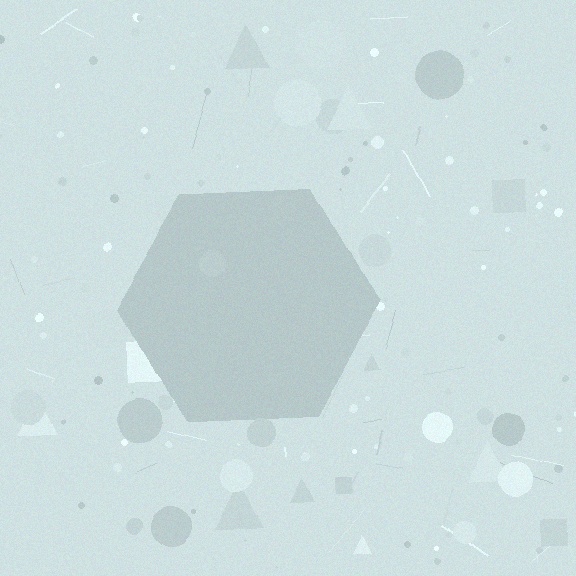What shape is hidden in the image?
A hexagon is hidden in the image.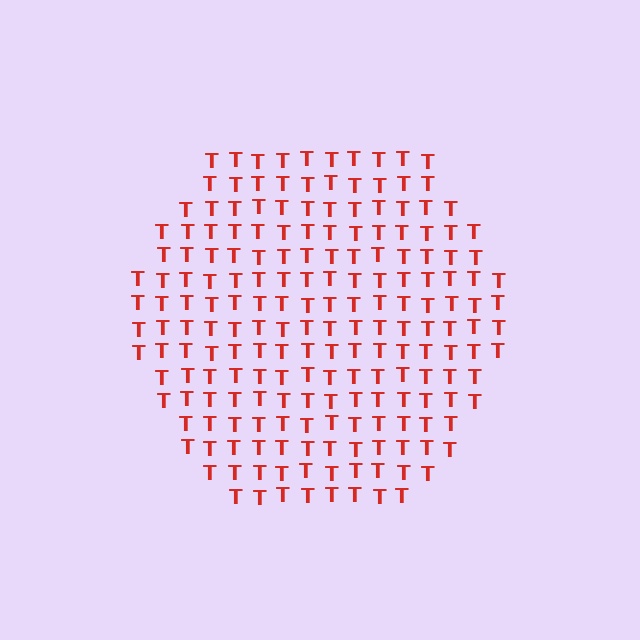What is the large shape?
The large shape is a hexagon.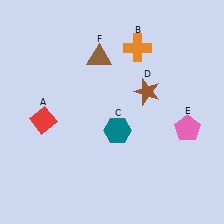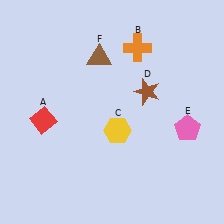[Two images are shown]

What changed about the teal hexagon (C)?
In Image 1, C is teal. In Image 2, it changed to yellow.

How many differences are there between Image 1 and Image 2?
There is 1 difference between the two images.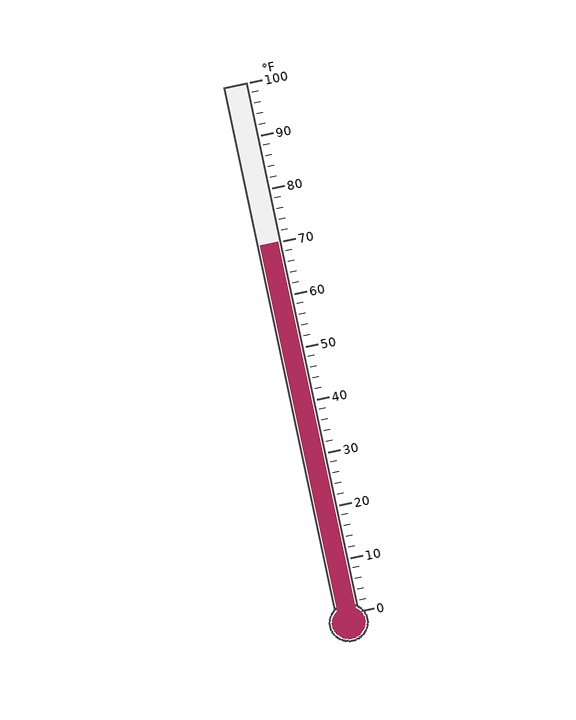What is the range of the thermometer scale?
The thermometer scale ranges from 0°F to 100°F.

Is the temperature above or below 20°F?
The temperature is above 20°F.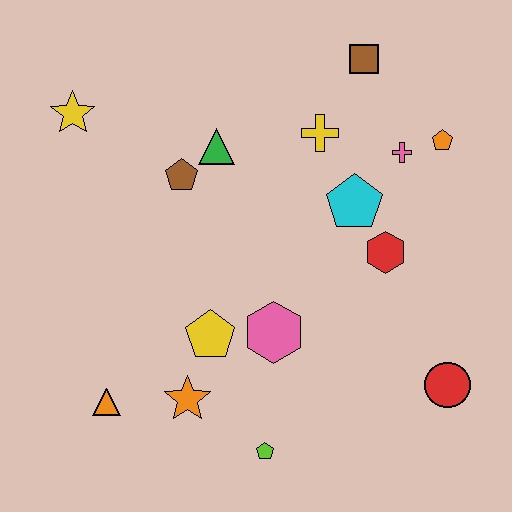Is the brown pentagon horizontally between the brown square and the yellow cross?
No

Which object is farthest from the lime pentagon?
The brown square is farthest from the lime pentagon.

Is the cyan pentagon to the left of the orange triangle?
No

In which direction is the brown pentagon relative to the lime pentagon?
The brown pentagon is above the lime pentagon.